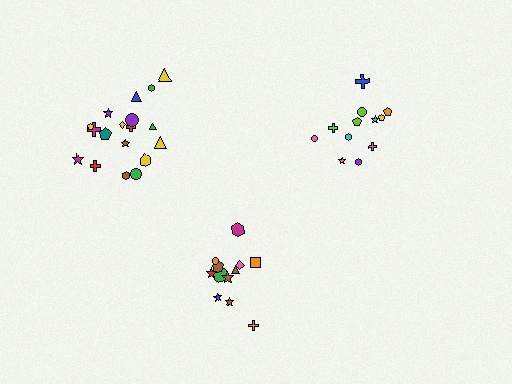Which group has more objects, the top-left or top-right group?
The top-left group.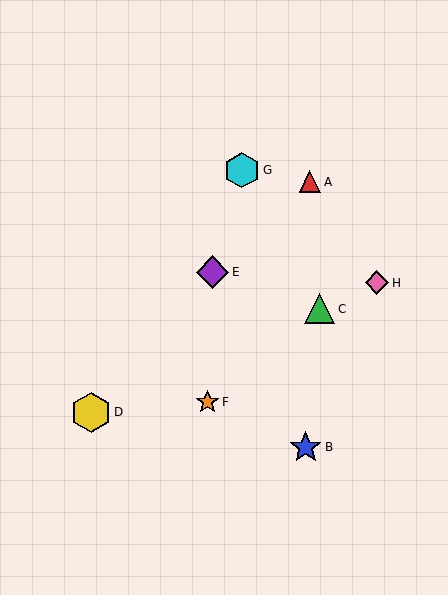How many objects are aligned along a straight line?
3 objects (C, D, H) are aligned along a straight line.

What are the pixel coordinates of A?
Object A is at (310, 182).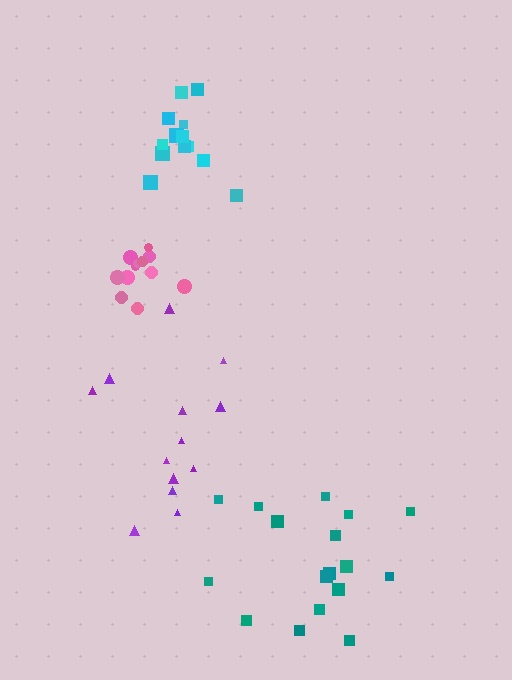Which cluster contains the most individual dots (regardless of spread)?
Teal (17).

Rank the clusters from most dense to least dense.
pink, cyan, teal, purple.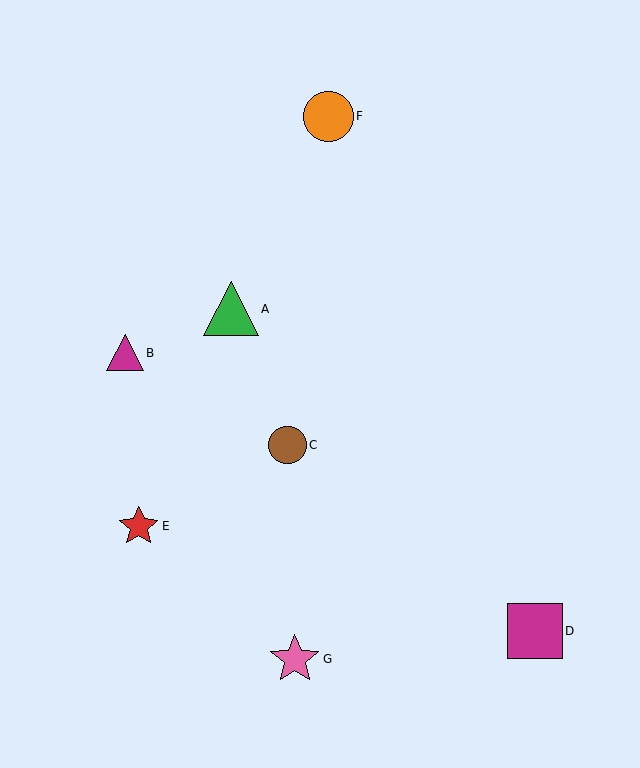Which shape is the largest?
The magenta square (labeled D) is the largest.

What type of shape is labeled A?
Shape A is a green triangle.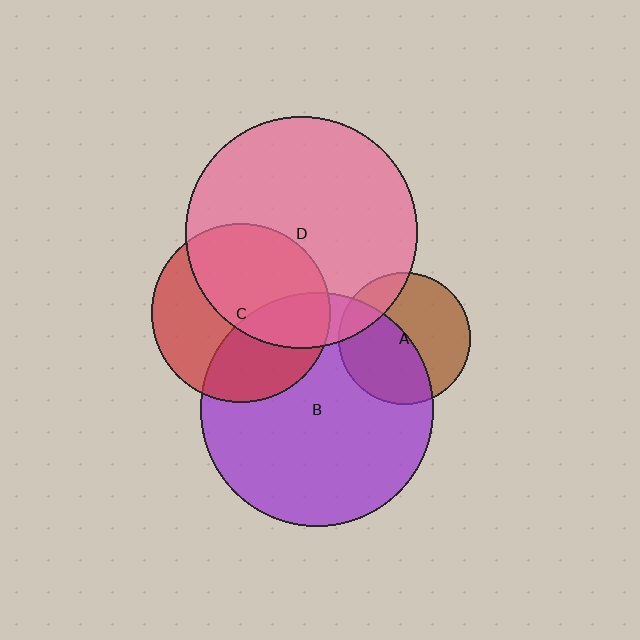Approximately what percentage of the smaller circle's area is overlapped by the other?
Approximately 15%.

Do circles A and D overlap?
Yes.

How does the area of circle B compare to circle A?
Approximately 3.1 times.